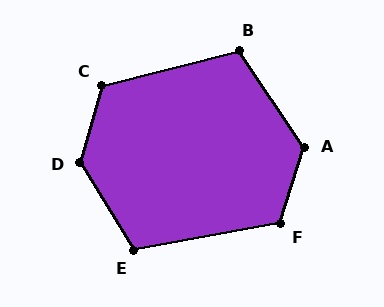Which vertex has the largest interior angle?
D, at approximately 132 degrees.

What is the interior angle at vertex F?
Approximately 118 degrees (obtuse).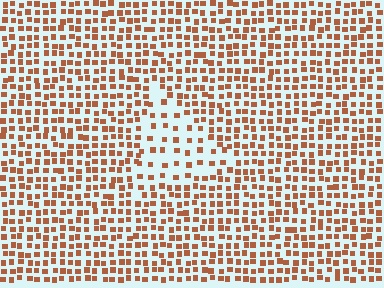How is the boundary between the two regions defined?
The boundary is defined by a change in element density (approximately 2.1x ratio). All elements are the same color, size, and shape.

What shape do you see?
I see a triangle.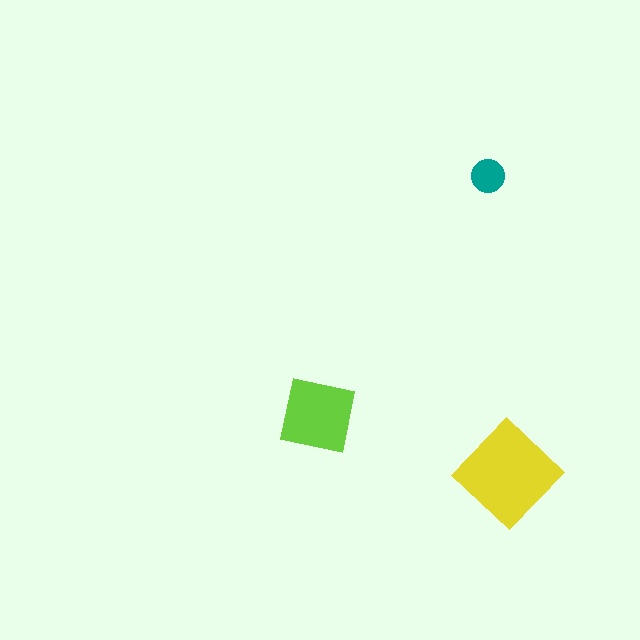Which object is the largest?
The yellow diamond.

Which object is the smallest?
The teal circle.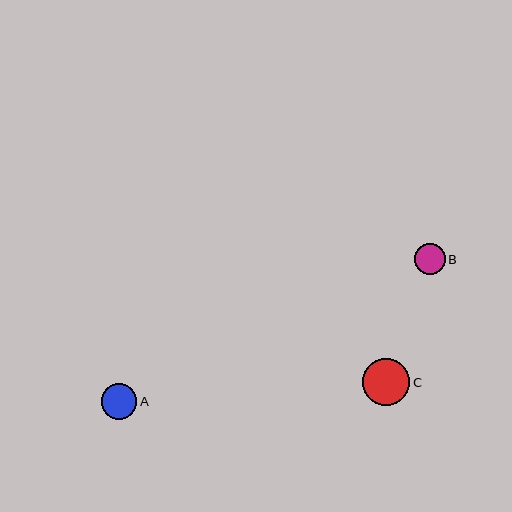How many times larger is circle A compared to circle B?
Circle A is approximately 1.2 times the size of circle B.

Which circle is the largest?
Circle C is the largest with a size of approximately 47 pixels.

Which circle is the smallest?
Circle B is the smallest with a size of approximately 31 pixels.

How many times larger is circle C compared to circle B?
Circle C is approximately 1.5 times the size of circle B.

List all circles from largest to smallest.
From largest to smallest: C, A, B.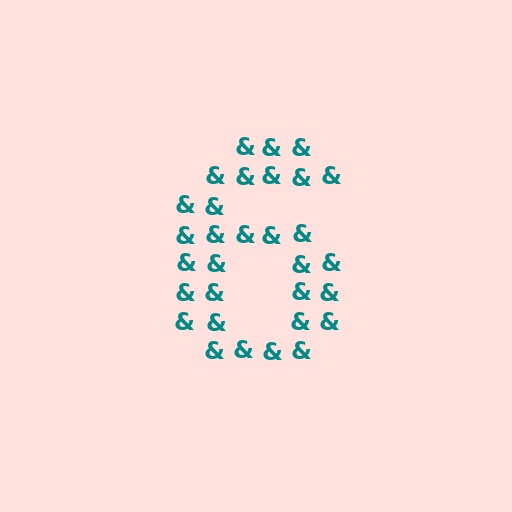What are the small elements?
The small elements are ampersands.